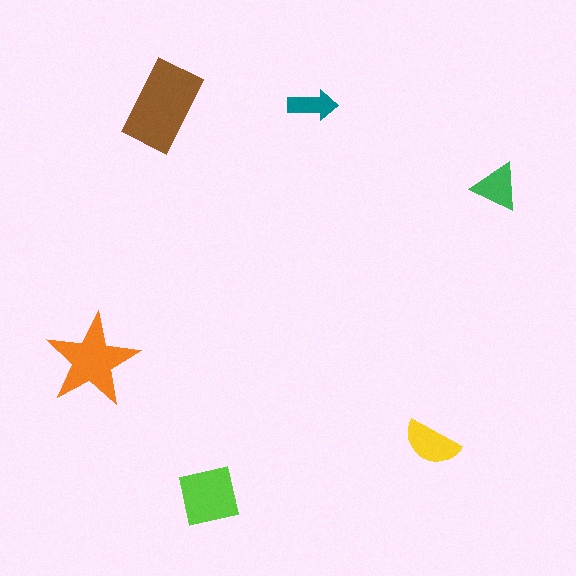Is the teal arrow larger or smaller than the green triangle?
Smaller.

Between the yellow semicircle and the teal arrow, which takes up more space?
The yellow semicircle.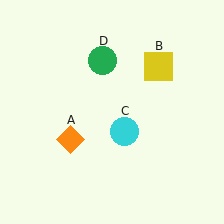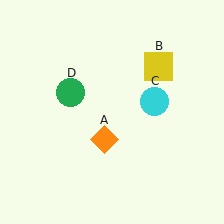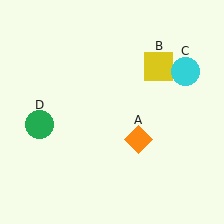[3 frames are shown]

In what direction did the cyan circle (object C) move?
The cyan circle (object C) moved up and to the right.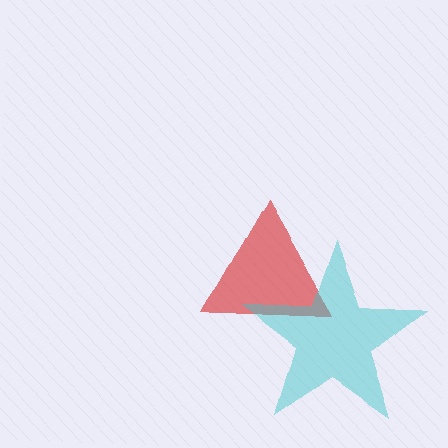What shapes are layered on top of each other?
The layered shapes are: a red triangle, a cyan star.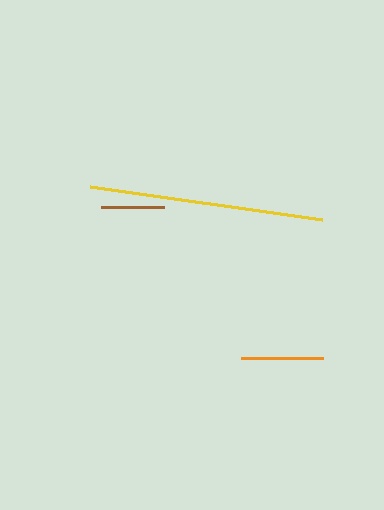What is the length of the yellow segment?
The yellow segment is approximately 235 pixels long.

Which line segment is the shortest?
The brown line is the shortest at approximately 63 pixels.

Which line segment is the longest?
The yellow line is the longest at approximately 235 pixels.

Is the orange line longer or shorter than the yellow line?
The yellow line is longer than the orange line.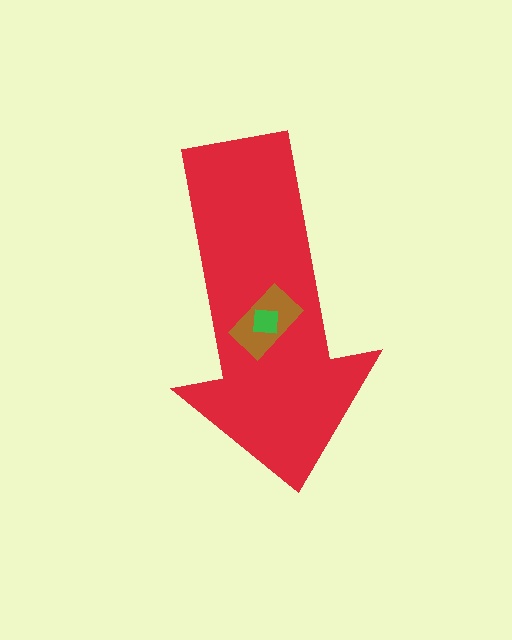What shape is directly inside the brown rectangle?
The green square.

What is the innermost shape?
The green square.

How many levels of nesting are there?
3.